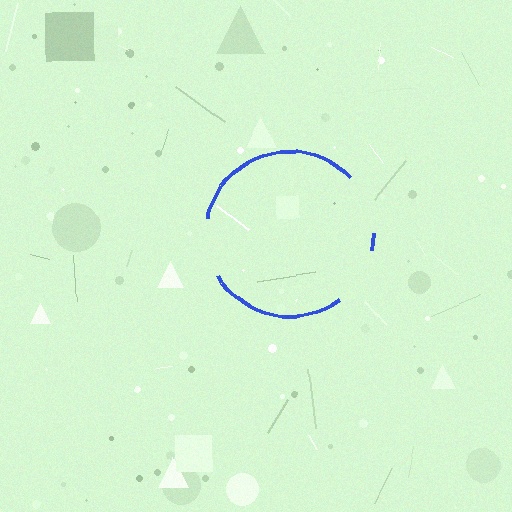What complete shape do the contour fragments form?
The contour fragments form a circle.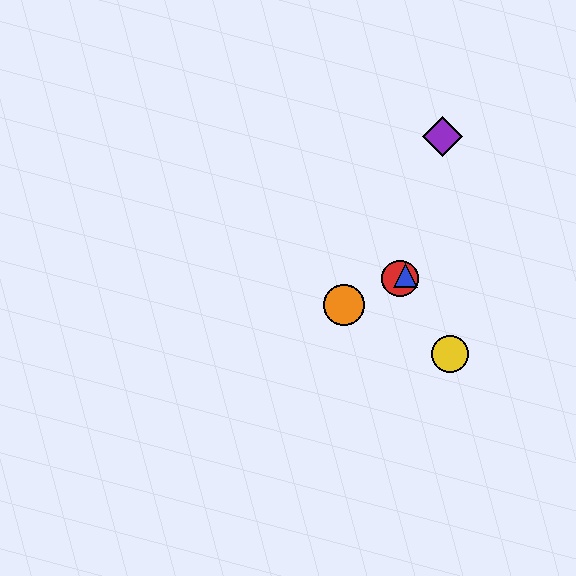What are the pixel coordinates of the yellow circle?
The yellow circle is at (450, 354).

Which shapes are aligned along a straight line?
The red circle, the blue triangle, the green diamond, the orange circle are aligned along a straight line.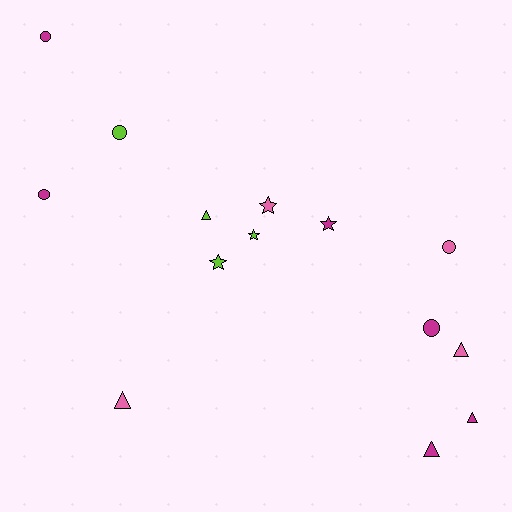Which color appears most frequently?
Magenta, with 6 objects.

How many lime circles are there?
There is 1 lime circle.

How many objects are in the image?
There are 14 objects.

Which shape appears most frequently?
Triangle, with 5 objects.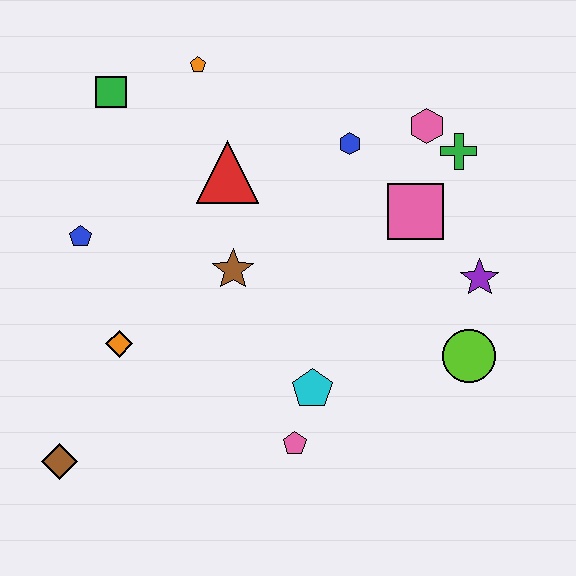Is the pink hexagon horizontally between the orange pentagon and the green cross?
Yes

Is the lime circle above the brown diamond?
Yes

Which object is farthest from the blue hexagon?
The brown diamond is farthest from the blue hexagon.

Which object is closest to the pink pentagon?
The cyan pentagon is closest to the pink pentagon.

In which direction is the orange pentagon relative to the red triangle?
The orange pentagon is above the red triangle.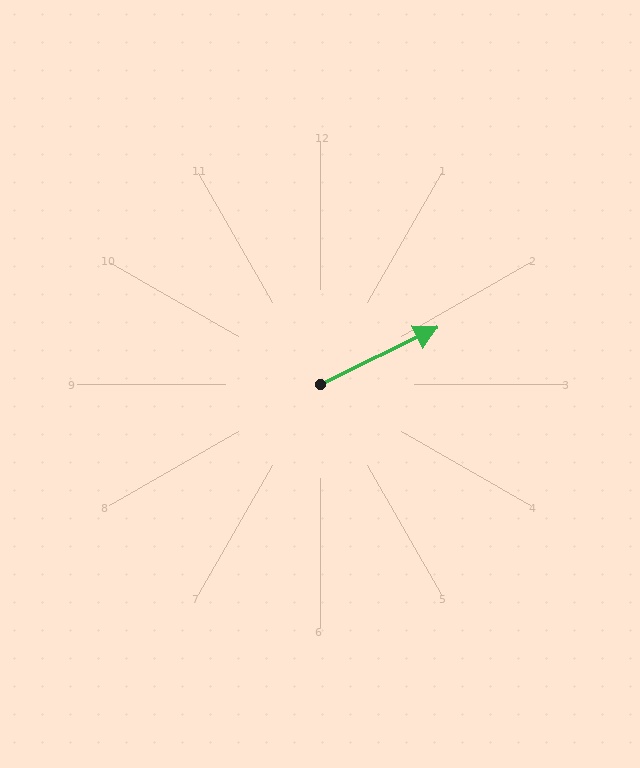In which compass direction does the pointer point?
Northeast.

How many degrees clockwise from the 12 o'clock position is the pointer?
Approximately 64 degrees.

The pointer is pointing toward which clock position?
Roughly 2 o'clock.